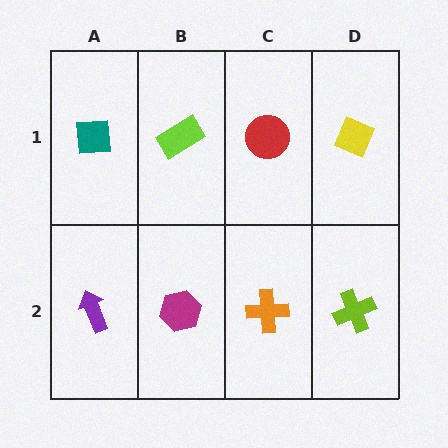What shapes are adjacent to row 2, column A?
A teal square (row 1, column A), a magenta hexagon (row 2, column B).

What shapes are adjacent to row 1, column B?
A magenta hexagon (row 2, column B), a teal square (row 1, column A), a red circle (row 1, column C).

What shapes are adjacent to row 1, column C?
An orange cross (row 2, column C), a lime rectangle (row 1, column B), a yellow diamond (row 1, column D).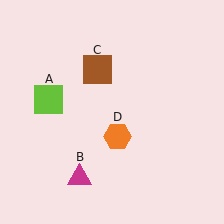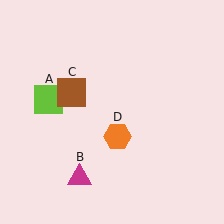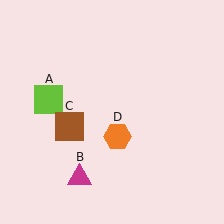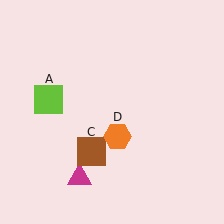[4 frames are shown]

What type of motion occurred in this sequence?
The brown square (object C) rotated counterclockwise around the center of the scene.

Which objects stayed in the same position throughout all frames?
Lime square (object A) and magenta triangle (object B) and orange hexagon (object D) remained stationary.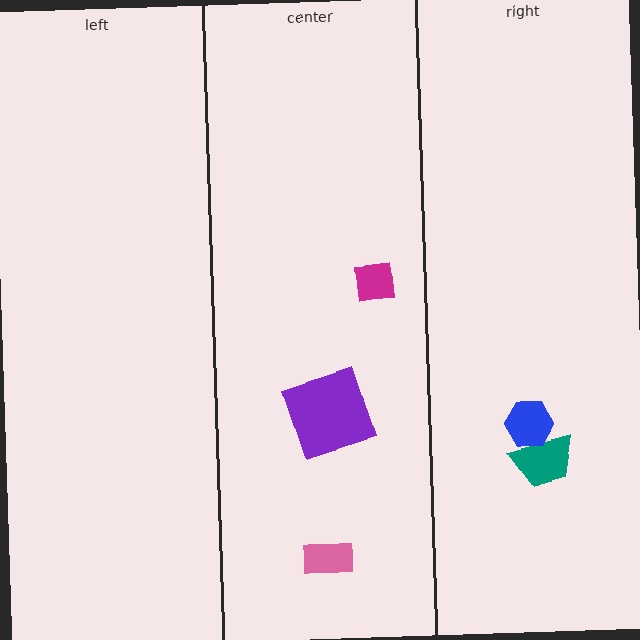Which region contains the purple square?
The center region.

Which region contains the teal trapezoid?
The right region.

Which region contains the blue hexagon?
The right region.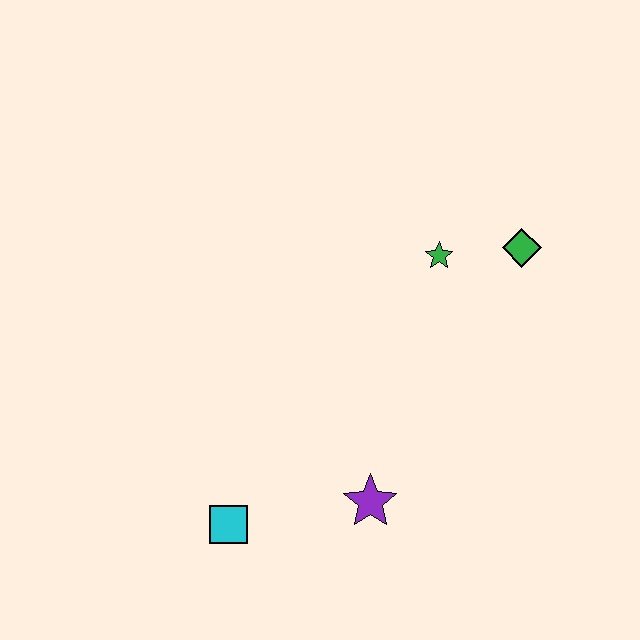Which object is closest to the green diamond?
The green star is closest to the green diamond.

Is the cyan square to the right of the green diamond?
No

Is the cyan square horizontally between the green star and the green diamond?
No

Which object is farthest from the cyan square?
The green diamond is farthest from the cyan square.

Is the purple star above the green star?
No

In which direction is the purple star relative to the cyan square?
The purple star is to the right of the cyan square.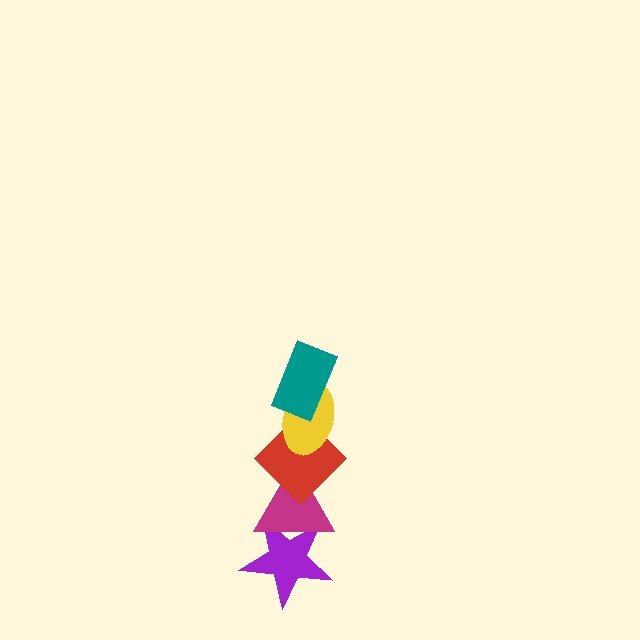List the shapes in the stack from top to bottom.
From top to bottom: the teal rectangle, the yellow ellipse, the red diamond, the magenta triangle, the purple star.